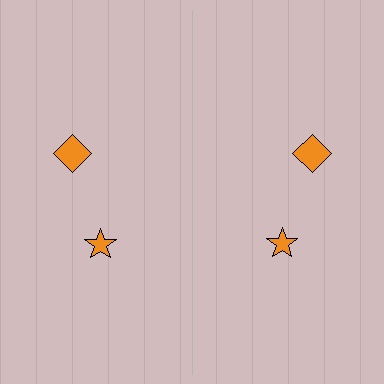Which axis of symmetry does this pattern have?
The pattern has a vertical axis of symmetry running through the center of the image.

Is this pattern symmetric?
Yes, this pattern has bilateral (reflection) symmetry.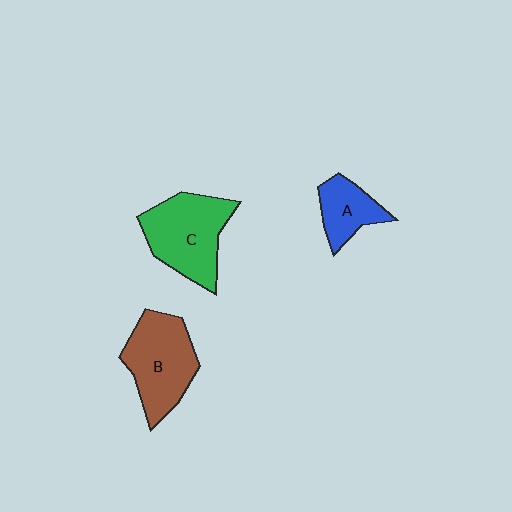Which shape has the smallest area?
Shape A (blue).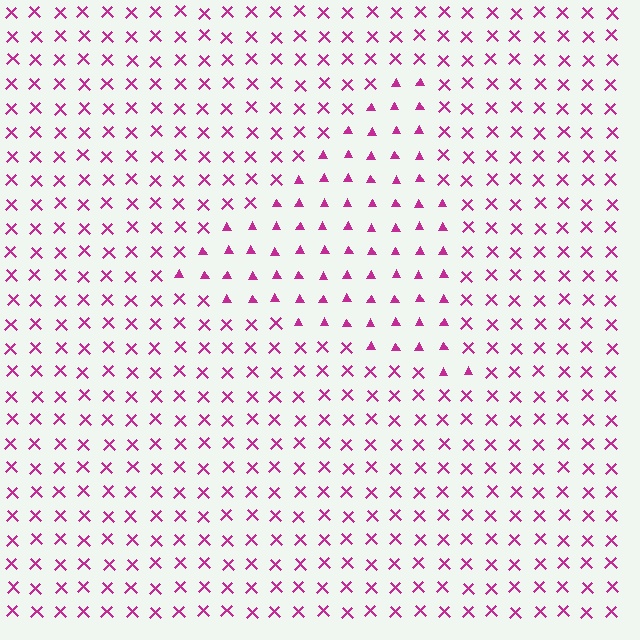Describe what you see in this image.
The image is filled with small magenta elements arranged in a uniform grid. A triangle-shaped region contains triangles, while the surrounding area contains X marks. The boundary is defined purely by the change in element shape.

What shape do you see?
I see a triangle.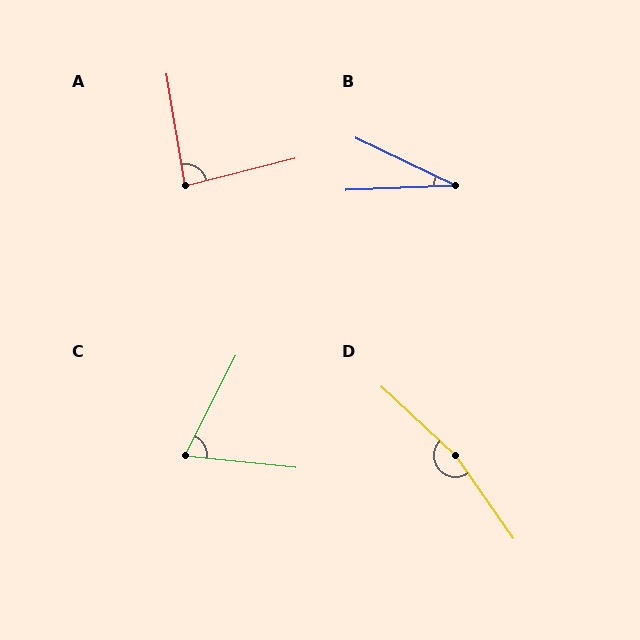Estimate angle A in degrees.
Approximately 85 degrees.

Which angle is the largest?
D, at approximately 168 degrees.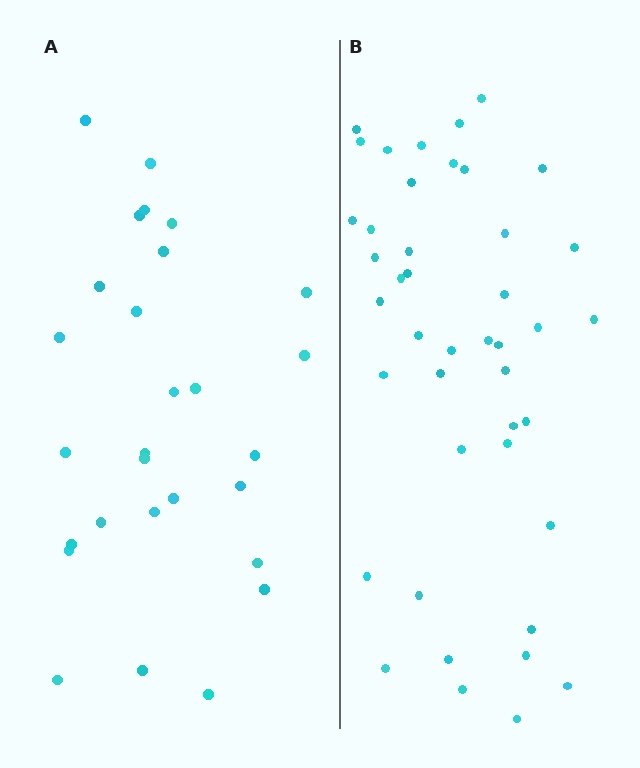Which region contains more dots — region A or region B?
Region B (the right region) has more dots.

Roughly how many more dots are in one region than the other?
Region B has approximately 15 more dots than region A.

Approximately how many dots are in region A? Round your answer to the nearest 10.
About 30 dots. (The exact count is 28, which rounds to 30.)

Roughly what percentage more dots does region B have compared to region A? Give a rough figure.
About 55% more.